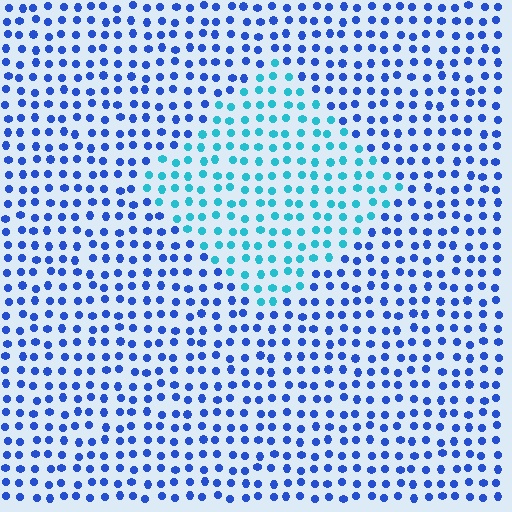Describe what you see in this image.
The image is filled with small blue elements in a uniform arrangement. A diamond-shaped region is visible where the elements are tinted to a slightly different hue, forming a subtle color boundary.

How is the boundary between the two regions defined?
The boundary is defined purely by a slight shift in hue (about 40 degrees). Spacing, size, and orientation are identical on both sides.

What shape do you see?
I see a diamond.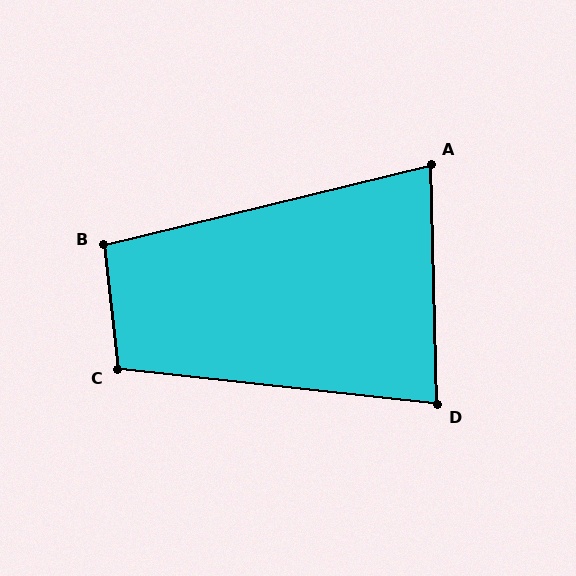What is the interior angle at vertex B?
Approximately 98 degrees (obtuse).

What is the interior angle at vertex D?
Approximately 82 degrees (acute).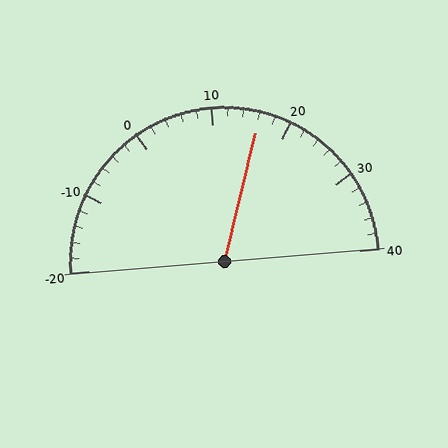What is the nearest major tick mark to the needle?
The nearest major tick mark is 20.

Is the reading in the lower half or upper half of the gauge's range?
The reading is in the upper half of the range (-20 to 40).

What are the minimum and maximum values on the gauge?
The gauge ranges from -20 to 40.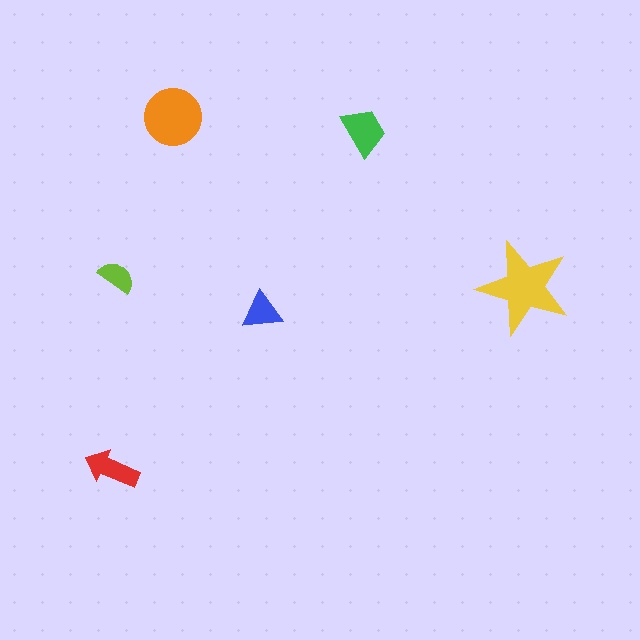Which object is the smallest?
The lime semicircle.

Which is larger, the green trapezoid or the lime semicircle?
The green trapezoid.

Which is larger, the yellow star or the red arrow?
The yellow star.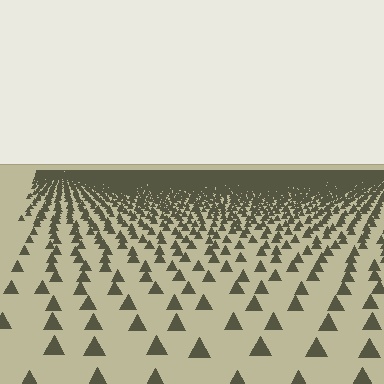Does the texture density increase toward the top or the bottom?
Density increases toward the top.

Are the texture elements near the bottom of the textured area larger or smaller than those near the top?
Larger. Near the bottom, elements are closer to the viewer and appear at a bigger on-screen size.